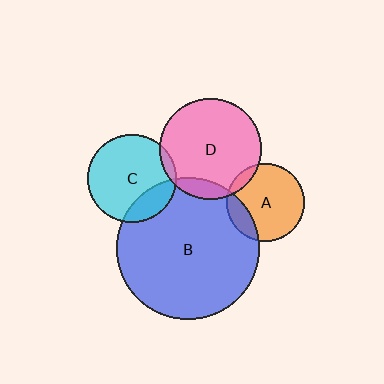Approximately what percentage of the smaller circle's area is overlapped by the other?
Approximately 10%.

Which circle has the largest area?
Circle B (blue).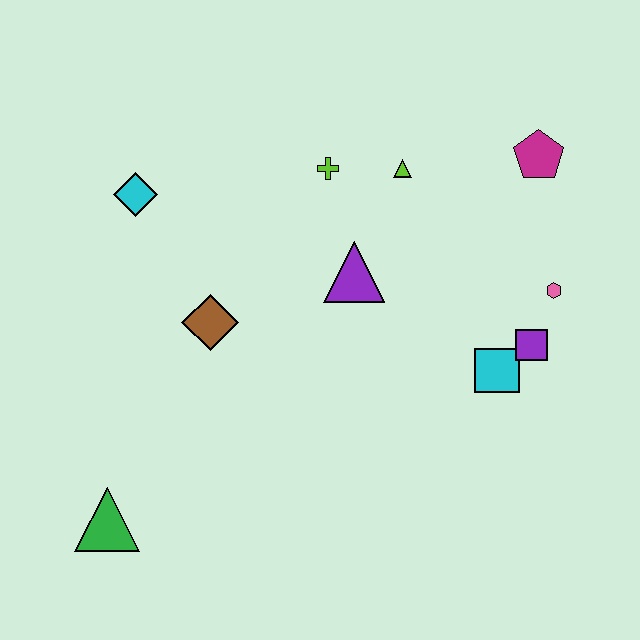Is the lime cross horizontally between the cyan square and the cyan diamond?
Yes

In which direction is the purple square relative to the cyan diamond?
The purple square is to the right of the cyan diamond.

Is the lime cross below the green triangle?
No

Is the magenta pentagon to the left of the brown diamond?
No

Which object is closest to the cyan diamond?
The brown diamond is closest to the cyan diamond.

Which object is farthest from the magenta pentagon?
The green triangle is farthest from the magenta pentagon.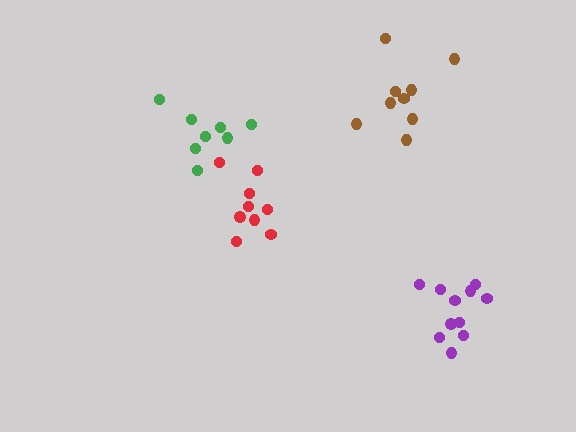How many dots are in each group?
Group 1: 9 dots, Group 2: 11 dots, Group 3: 9 dots, Group 4: 8 dots (37 total).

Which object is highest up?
The brown cluster is topmost.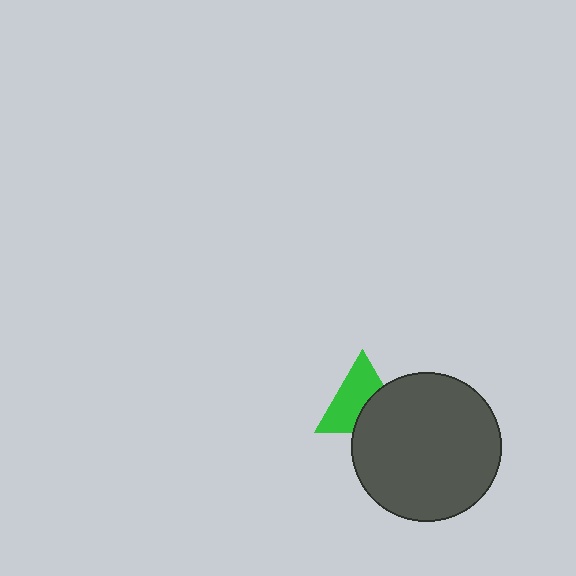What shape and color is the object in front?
The object in front is a dark gray circle.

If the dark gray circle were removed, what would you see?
You would see the complete green triangle.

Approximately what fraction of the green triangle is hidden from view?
Roughly 39% of the green triangle is hidden behind the dark gray circle.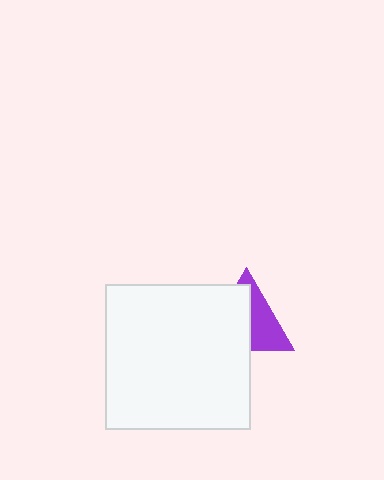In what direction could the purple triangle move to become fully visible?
The purple triangle could move toward the upper-right. That would shift it out from behind the white square entirely.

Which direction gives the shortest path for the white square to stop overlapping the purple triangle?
Moving toward the lower-left gives the shortest separation.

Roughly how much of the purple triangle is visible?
A small part of it is visible (roughly 44%).